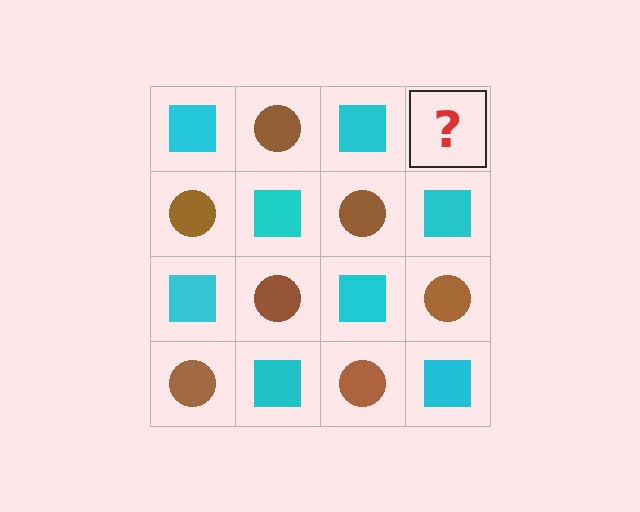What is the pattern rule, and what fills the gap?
The rule is that it alternates cyan square and brown circle in a checkerboard pattern. The gap should be filled with a brown circle.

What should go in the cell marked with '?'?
The missing cell should contain a brown circle.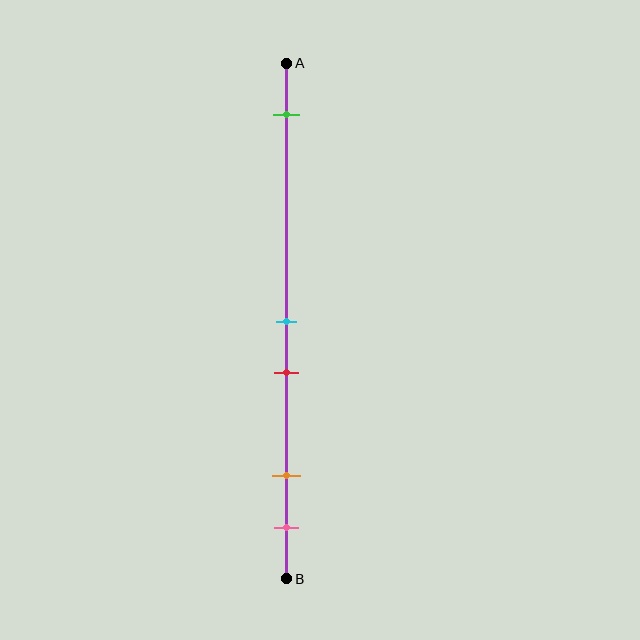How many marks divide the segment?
There are 5 marks dividing the segment.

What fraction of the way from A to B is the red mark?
The red mark is approximately 60% (0.6) of the way from A to B.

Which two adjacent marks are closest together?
The cyan and red marks are the closest adjacent pair.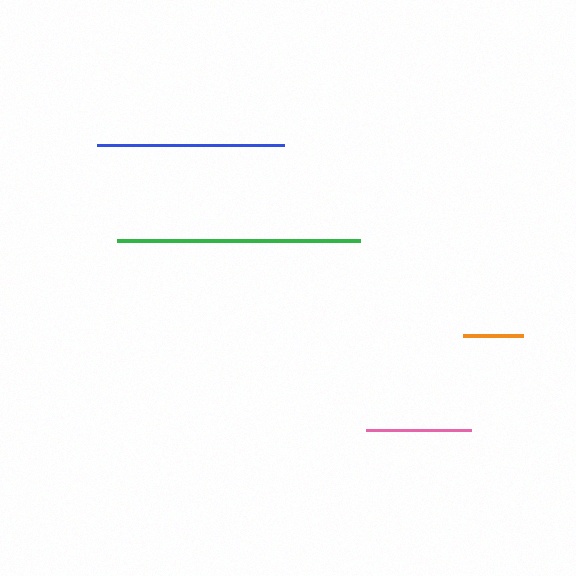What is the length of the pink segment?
The pink segment is approximately 105 pixels long.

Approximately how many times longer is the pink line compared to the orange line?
The pink line is approximately 1.7 times the length of the orange line.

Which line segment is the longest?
The green line is the longest at approximately 244 pixels.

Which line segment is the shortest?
The orange line is the shortest at approximately 61 pixels.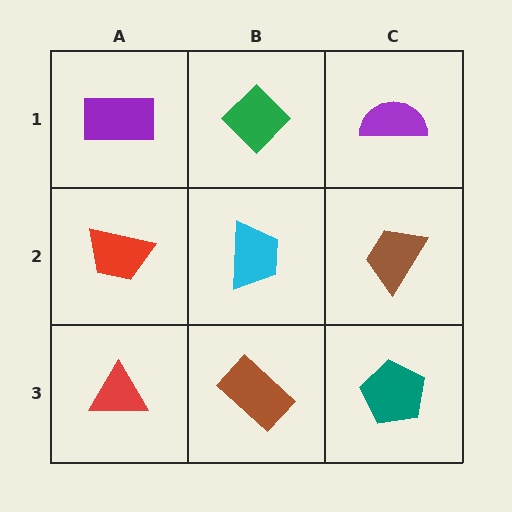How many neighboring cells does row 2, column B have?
4.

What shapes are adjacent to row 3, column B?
A cyan trapezoid (row 2, column B), a red triangle (row 3, column A), a teal pentagon (row 3, column C).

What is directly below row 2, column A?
A red triangle.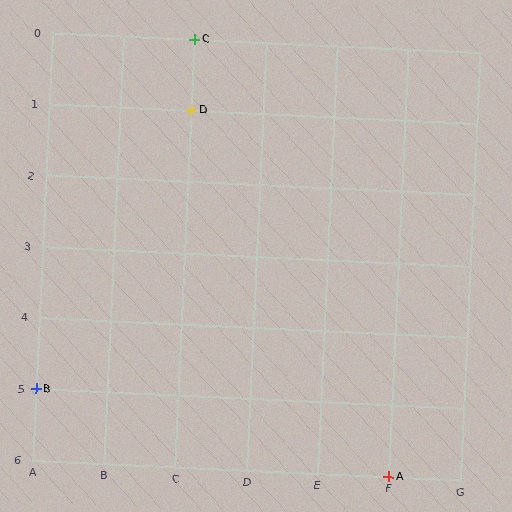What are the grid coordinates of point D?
Point D is at grid coordinates (C, 1).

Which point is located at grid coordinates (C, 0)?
Point C is at (C, 0).